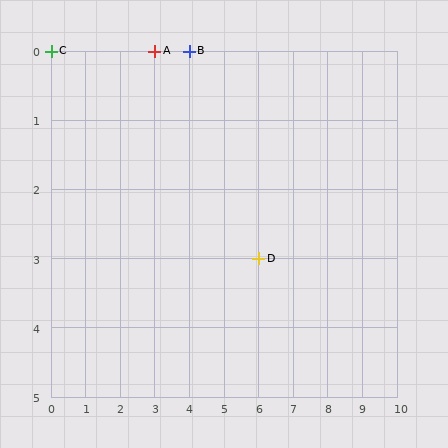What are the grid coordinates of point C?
Point C is at grid coordinates (0, 0).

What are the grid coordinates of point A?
Point A is at grid coordinates (3, 0).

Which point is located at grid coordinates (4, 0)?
Point B is at (4, 0).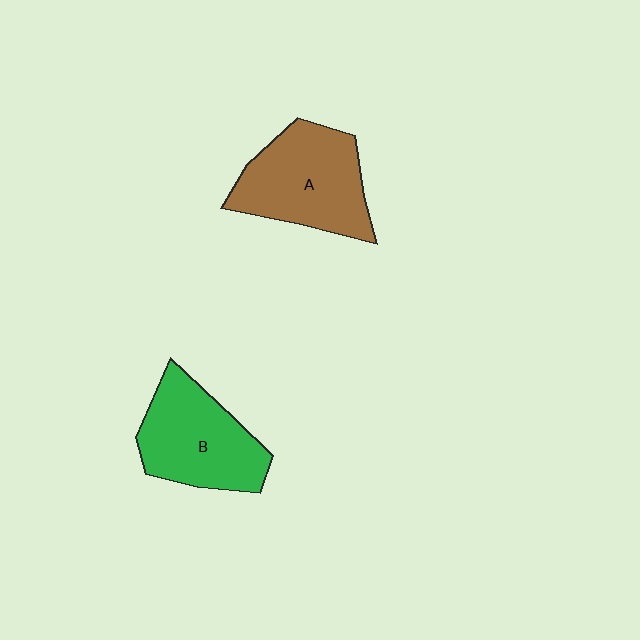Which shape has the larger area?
Shape A (brown).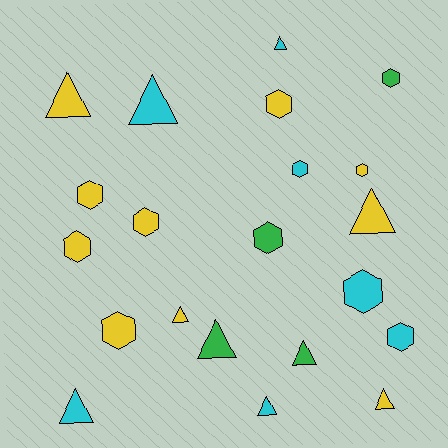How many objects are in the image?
There are 21 objects.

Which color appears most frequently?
Yellow, with 10 objects.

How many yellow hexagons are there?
There are 6 yellow hexagons.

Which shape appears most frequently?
Hexagon, with 11 objects.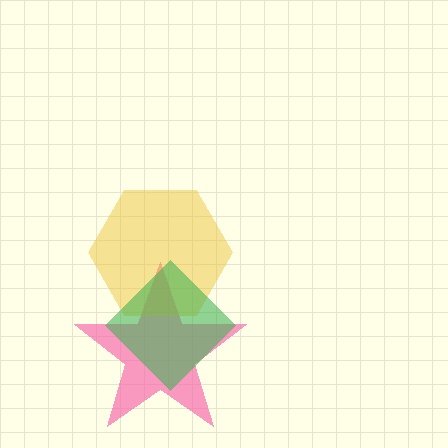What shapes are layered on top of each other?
The layered shapes are: a pink star, a yellow hexagon, a green diamond.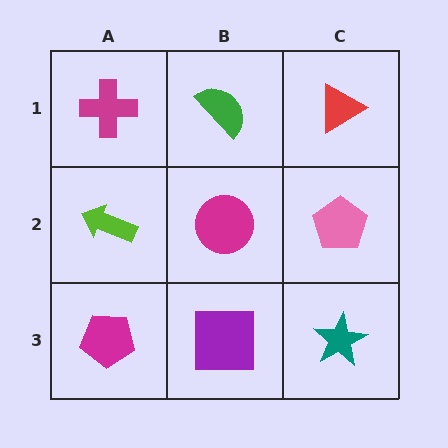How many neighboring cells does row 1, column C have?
2.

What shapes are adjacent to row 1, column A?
A lime arrow (row 2, column A), a green semicircle (row 1, column B).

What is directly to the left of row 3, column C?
A purple square.